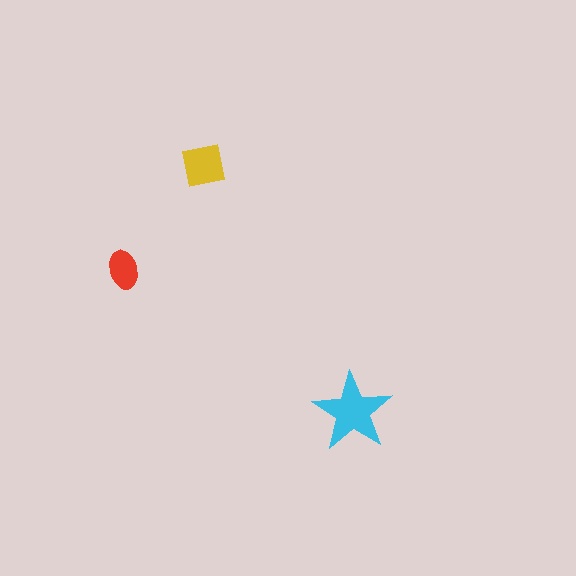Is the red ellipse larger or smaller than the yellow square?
Smaller.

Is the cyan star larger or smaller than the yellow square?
Larger.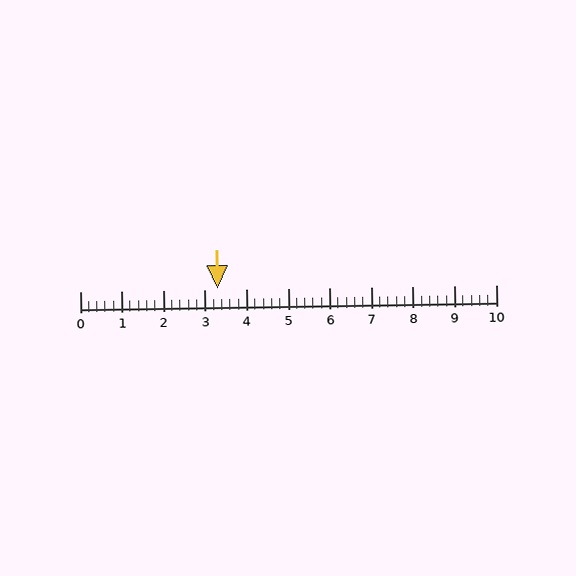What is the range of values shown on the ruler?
The ruler shows values from 0 to 10.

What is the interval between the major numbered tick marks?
The major tick marks are spaced 1 units apart.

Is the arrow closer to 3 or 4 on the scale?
The arrow is closer to 3.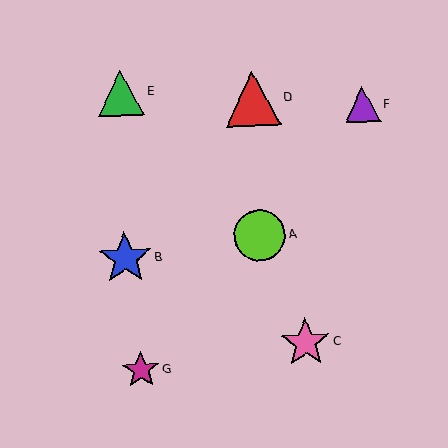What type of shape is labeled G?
Shape G is a magenta star.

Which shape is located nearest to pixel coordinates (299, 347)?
The pink star (labeled C) at (305, 343) is nearest to that location.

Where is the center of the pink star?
The center of the pink star is at (305, 343).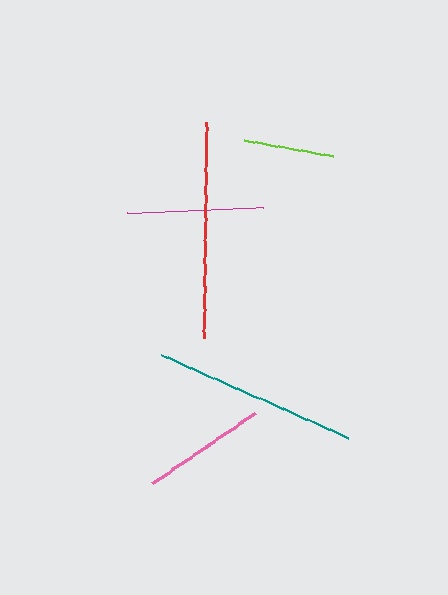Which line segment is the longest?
The red line is the longest at approximately 216 pixels.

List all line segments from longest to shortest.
From longest to shortest: red, teal, magenta, pink, lime.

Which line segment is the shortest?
The lime line is the shortest at approximately 90 pixels.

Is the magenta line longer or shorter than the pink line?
The magenta line is longer than the pink line.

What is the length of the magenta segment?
The magenta segment is approximately 136 pixels long.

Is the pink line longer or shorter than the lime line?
The pink line is longer than the lime line.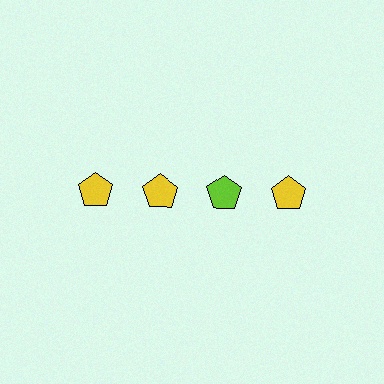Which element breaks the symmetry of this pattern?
The lime pentagon in the top row, center column breaks the symmetry. All other shapes are yellow pentagons.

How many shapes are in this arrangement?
There are 4 shapes arranged in a grid pattern.